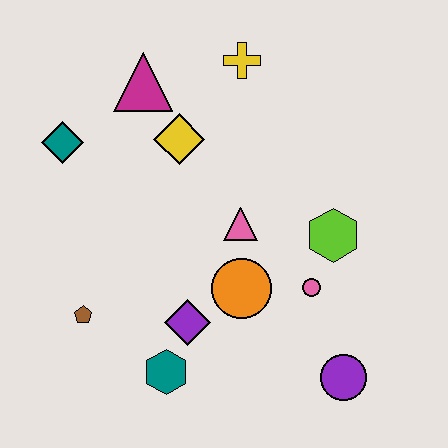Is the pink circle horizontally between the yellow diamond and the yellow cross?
No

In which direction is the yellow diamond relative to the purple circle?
The yellow diamond is above the purple circle.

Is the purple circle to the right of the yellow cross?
Yes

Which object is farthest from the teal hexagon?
The yellow cross is farthest from the teal hexagon.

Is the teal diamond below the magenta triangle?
Yes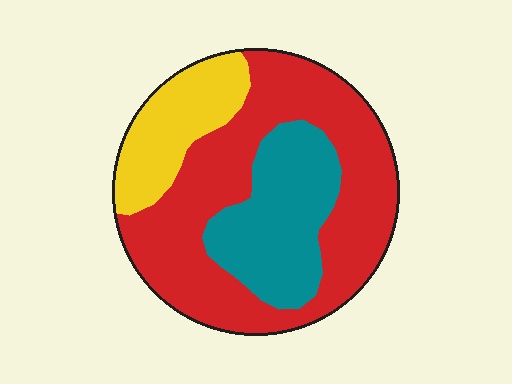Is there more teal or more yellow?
Teal.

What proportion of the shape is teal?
Teal takes up about one quarter (1/4) of the shape.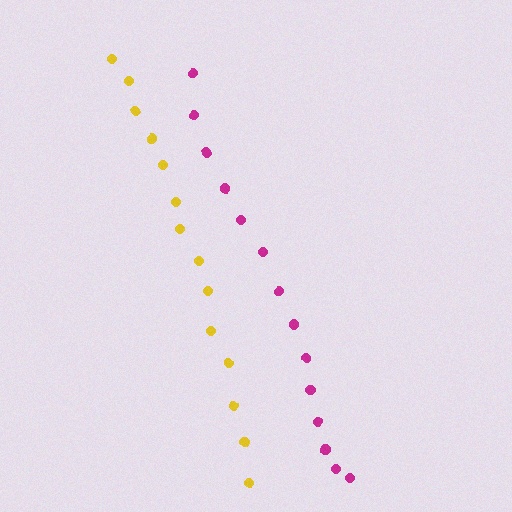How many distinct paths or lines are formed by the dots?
There are 2 distinct paths.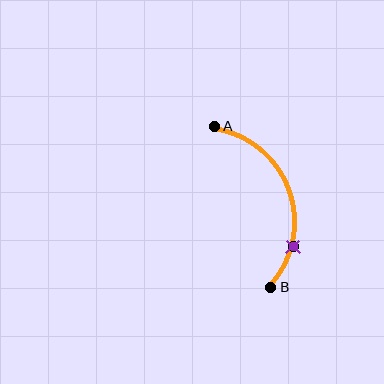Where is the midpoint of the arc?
The arc midpoint is the point on the curve farthest from the straight line joining A and B. It sits to the right of that line.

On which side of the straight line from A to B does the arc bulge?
The arc bulges to the right of the straight line connecting A and B.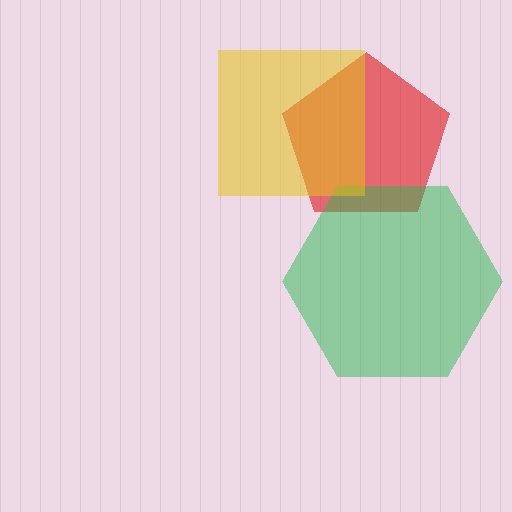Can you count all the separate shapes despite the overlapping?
Yes, there are 3 separate shapes.